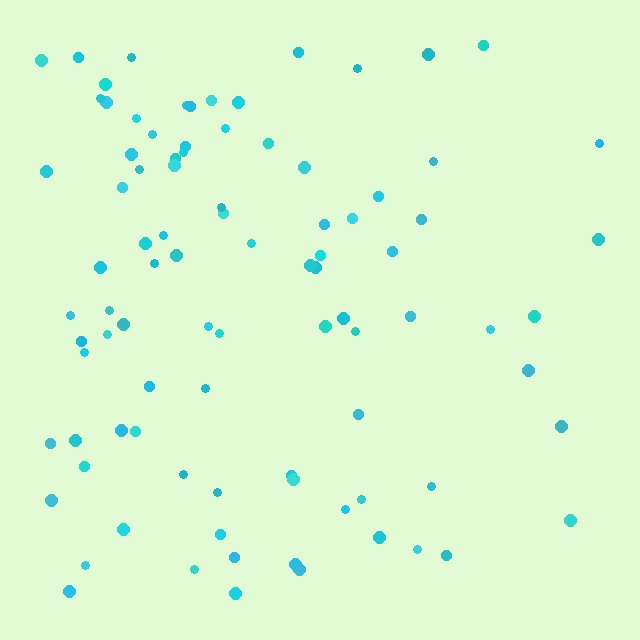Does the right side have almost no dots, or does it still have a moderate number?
Still a moderate number, just noticeably fewer than the left.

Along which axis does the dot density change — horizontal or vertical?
Horizontal.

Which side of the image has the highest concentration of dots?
The left.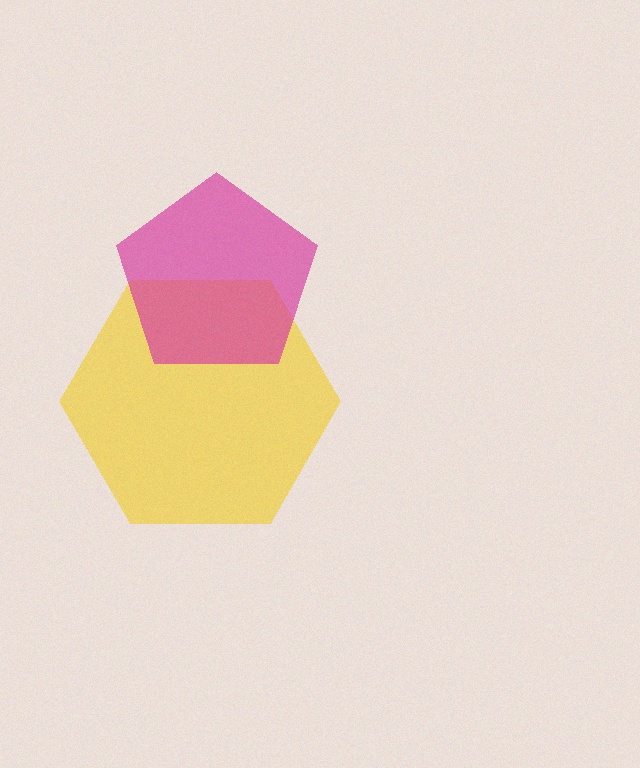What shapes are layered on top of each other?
The layered shapes are: a yellow hexagon, a magenta pentagon.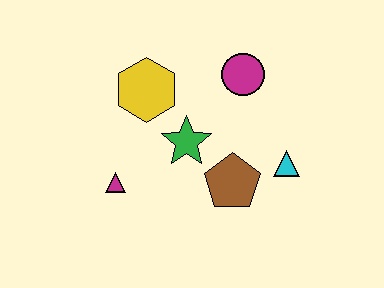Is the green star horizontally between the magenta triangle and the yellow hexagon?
No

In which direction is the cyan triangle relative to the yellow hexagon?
The cyan triangle is to the right of the yellow hexagon.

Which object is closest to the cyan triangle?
The brown pentagon is closest to the cyan triangle.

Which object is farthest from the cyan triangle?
The magenta triangle is farthest from the cyan triangle.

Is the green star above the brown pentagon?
Yes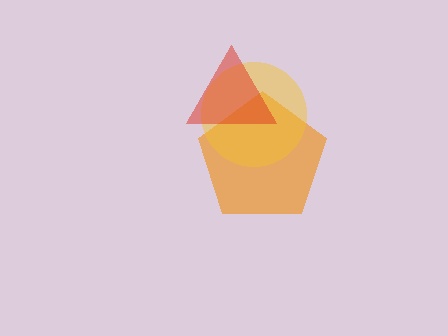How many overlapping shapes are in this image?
There are 3 overlapping shapes in the image.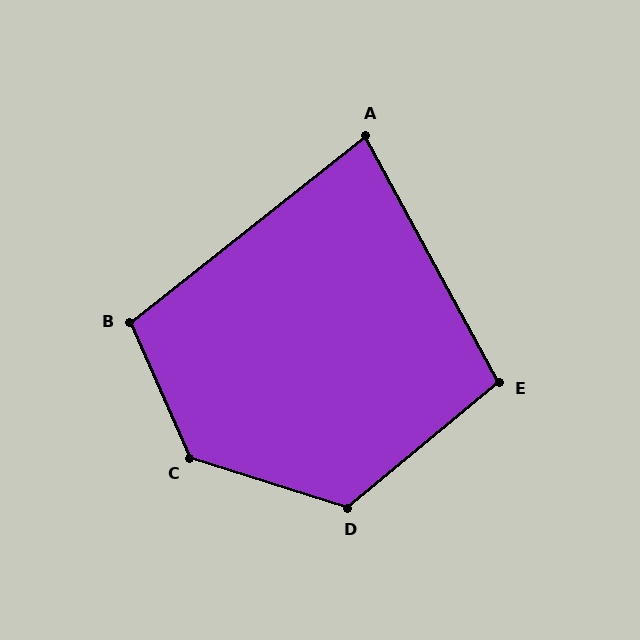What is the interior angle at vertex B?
Approximately 105 degrees (obtuse).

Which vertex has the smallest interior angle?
A, at approximately 80 degrees.